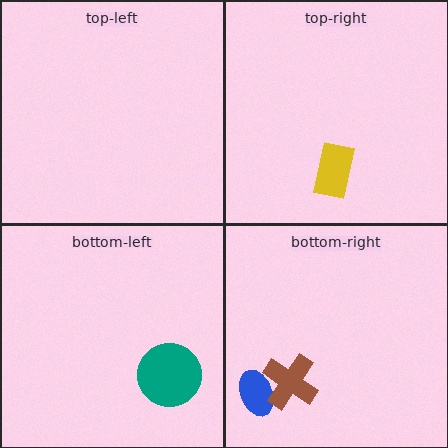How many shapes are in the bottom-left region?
1.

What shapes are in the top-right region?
The yellow rectangle.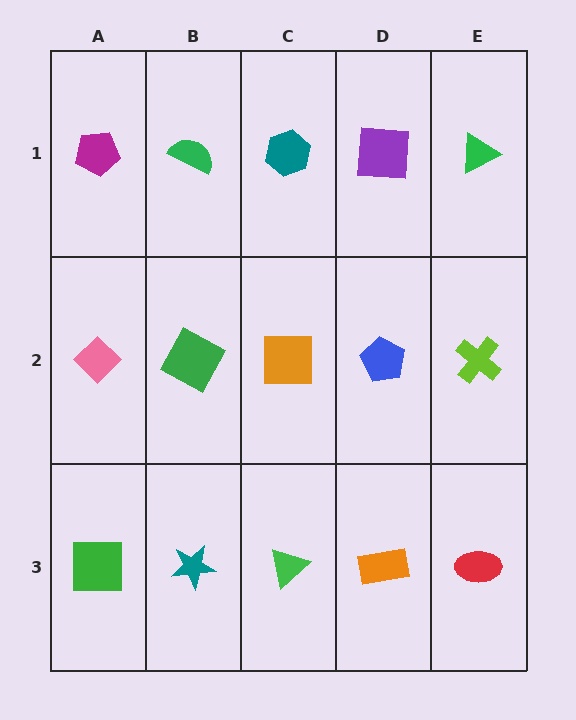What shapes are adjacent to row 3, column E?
A lime cross (row 2, column E), an orange rectangle (row 3, column D).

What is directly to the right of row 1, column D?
A green triangle.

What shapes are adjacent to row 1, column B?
A green square (row 2, column B), a magenta pentagon (row 1, column A), a teal hexagon (row 1, column C).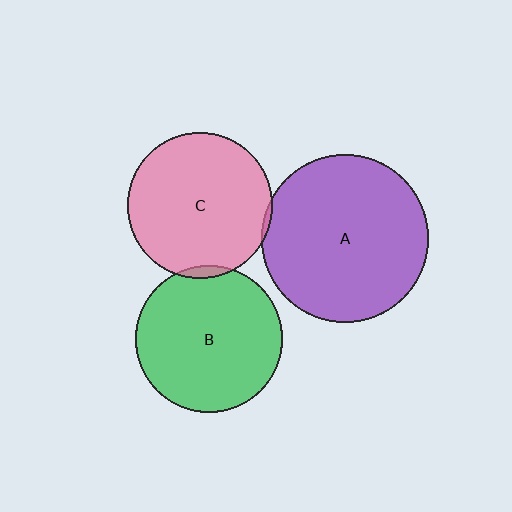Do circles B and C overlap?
Yes.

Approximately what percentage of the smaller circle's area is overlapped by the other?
Approximately 5%.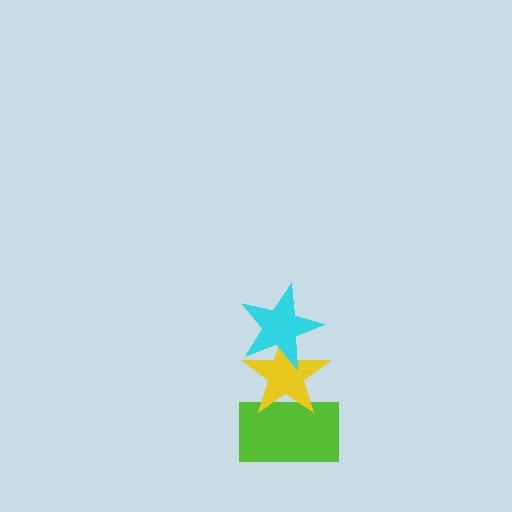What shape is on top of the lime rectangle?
The yellow star is on top of the lime rectangle.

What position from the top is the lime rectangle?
The lime rectangle is 3rd from the top.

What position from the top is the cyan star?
The cyan star is 1st from the top.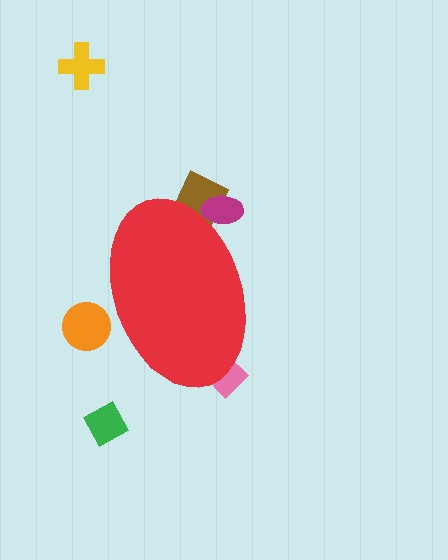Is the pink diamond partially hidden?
Yes, the pink diamond is partially hidden behind the red ellipse.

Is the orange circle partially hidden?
Yes, the orange circle is partially hidden behind the red ellipse.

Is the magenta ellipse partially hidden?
Yes, the magenta ellipse is partially hidden behind the red ellipse.